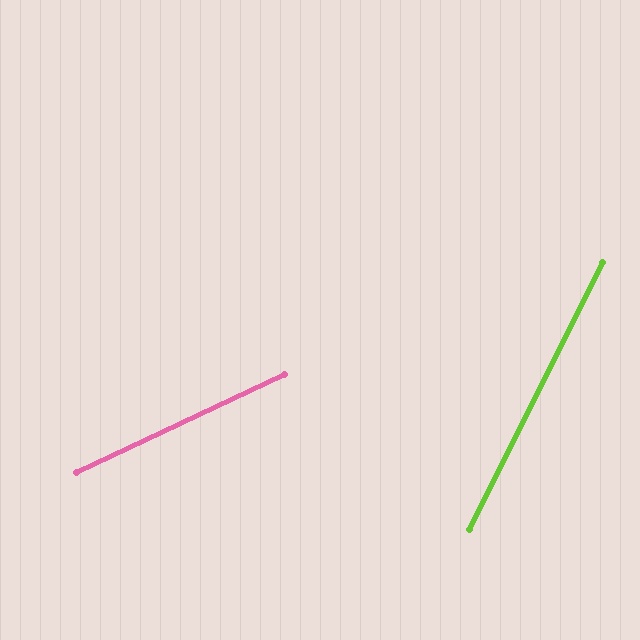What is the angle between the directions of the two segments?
Approximately 38 degrees.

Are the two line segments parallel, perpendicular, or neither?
Neither parallel nor perpendicular — they differ by about 38°.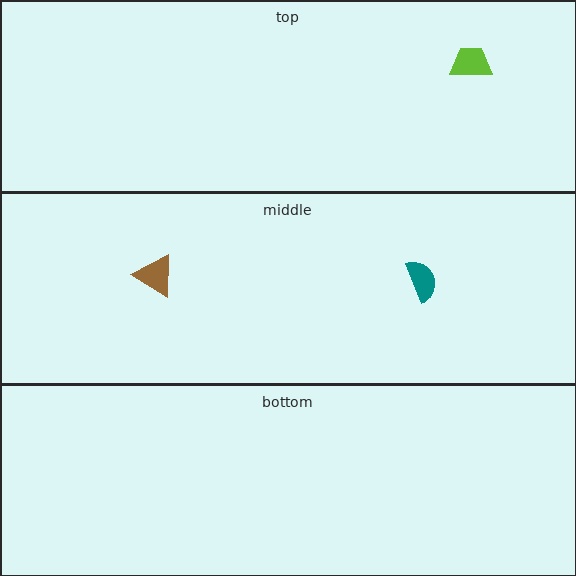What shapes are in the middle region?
The brown triangle, the teal semicircle.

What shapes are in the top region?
The lime trapezoid.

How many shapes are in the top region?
1.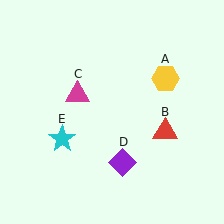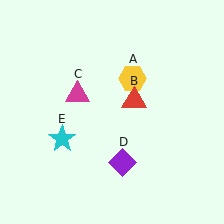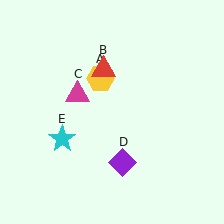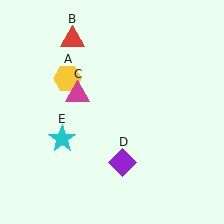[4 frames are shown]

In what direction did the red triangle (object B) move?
The red triangle (object B) moved up and to the left.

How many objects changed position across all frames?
2 objects changed position: yellow hexagon (object A), red triangle (object B).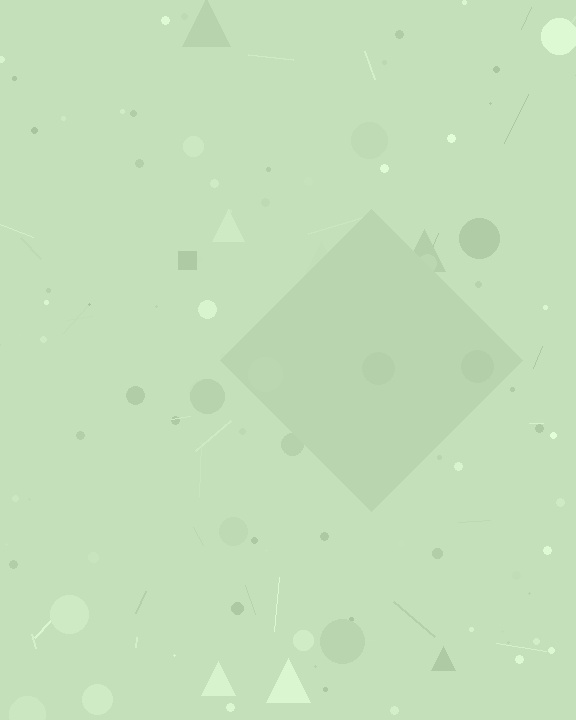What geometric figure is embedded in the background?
A diamond is embedded in the background.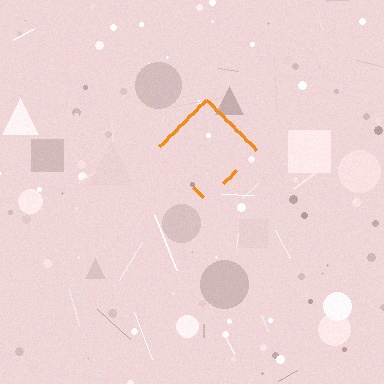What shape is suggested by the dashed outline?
The dashed outline suggests a diamond.